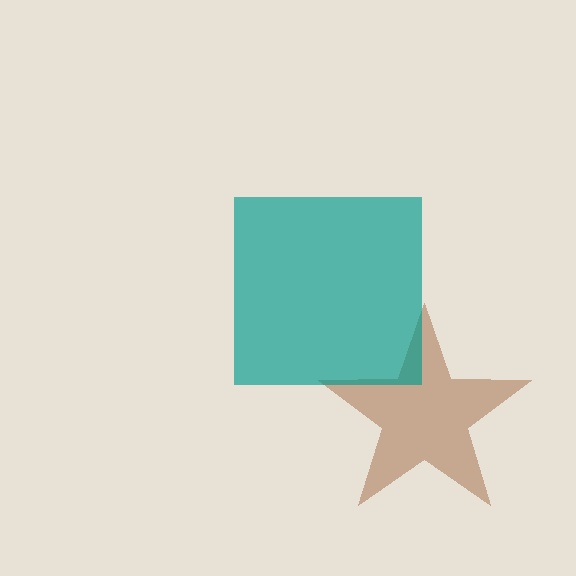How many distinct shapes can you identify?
There are 2 distinct shapes: a brown star, a teal square.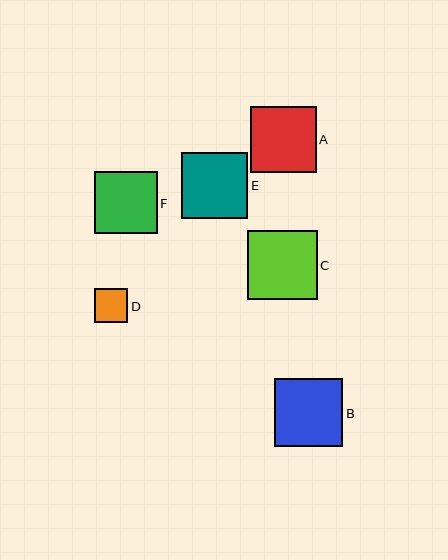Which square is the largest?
Square C is the largest with a size of approximately 70 pixels.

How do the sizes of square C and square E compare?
Square C and square E are approximately the same size.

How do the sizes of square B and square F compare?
Square B and square F are approximately the same size.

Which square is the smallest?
Square D is the smallest with a size of approximately 33 pixels.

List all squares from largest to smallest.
From largest to smallest: C, B, E, A, F, D.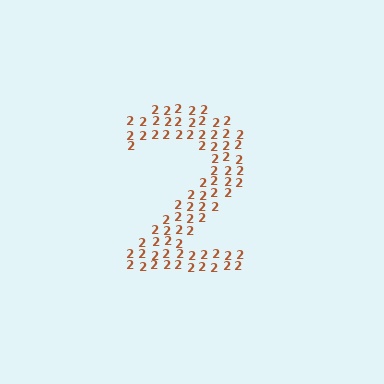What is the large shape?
The large shape is the digit 2.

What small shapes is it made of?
It is made of small digit 2's.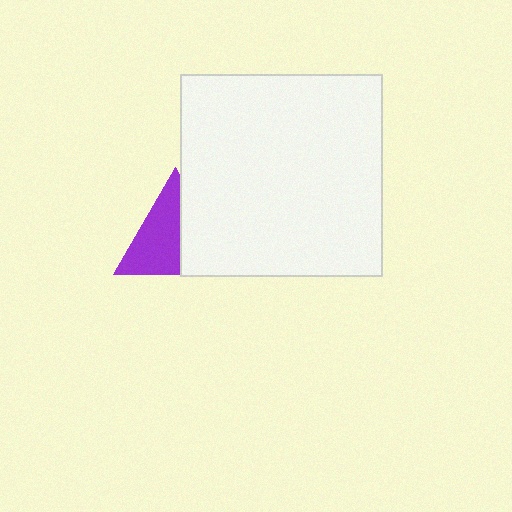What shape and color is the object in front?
The object in front is a white square.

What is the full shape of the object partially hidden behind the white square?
The partially hidden object is a purple triangle.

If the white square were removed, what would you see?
You would see the complete purple triangle.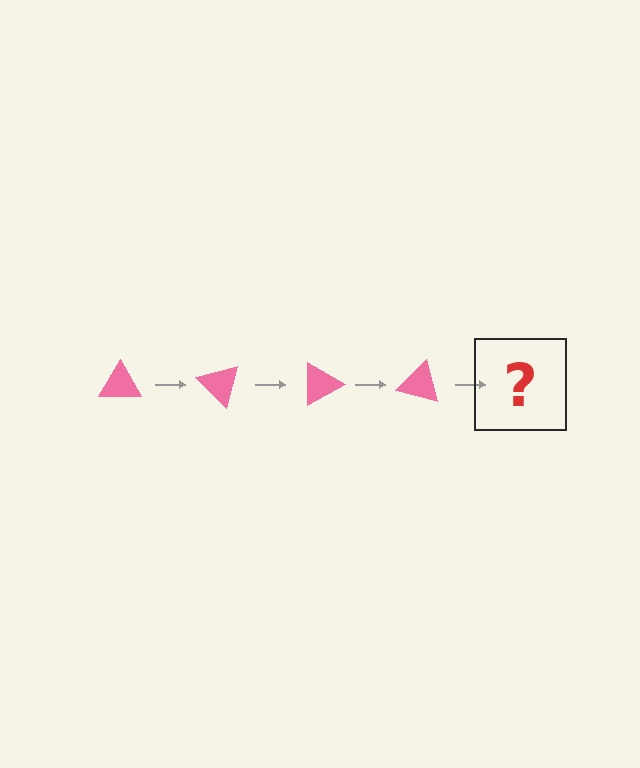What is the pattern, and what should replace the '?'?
The pattern is that the triangle rotates 45 degrees each step. The '?' should be a pink triangle rotated 180 degrees.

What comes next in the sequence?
The next element should be a pink triangle rotated 180 degrees.